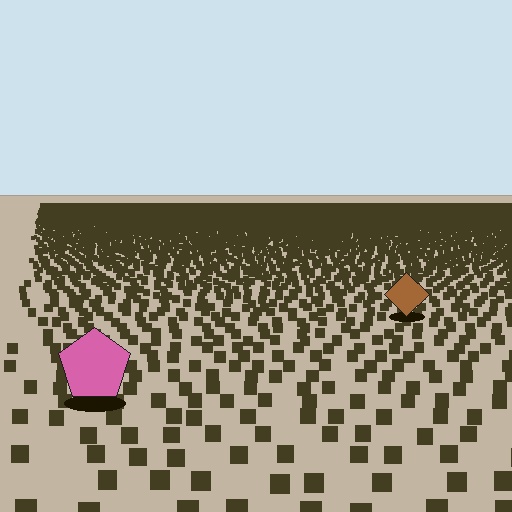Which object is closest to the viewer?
The pink pentagon is closest. The texture marks near it are larger and more spread out.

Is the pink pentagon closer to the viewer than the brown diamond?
Yes. The pink pentagon is closer — you can tell from the texture gradient: the ground texture is coarser near it.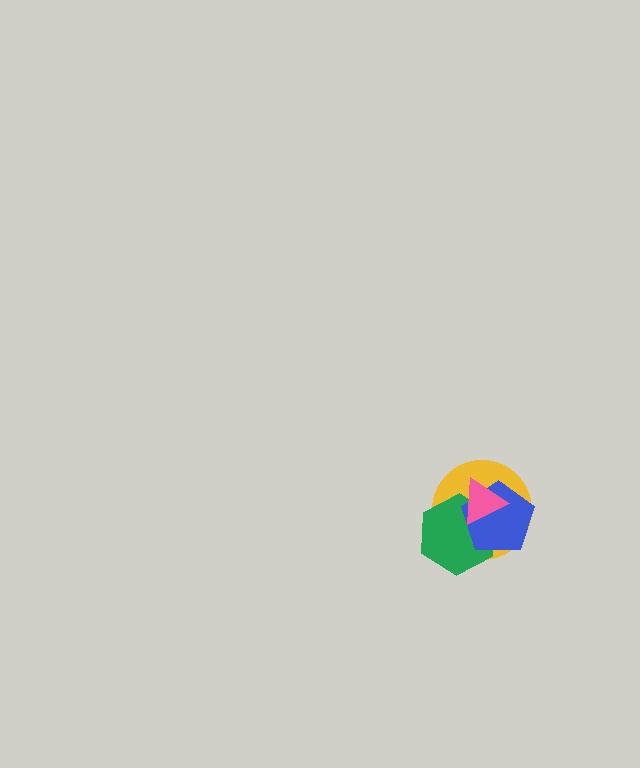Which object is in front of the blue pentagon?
The pink triangle is in front of the blue pentagon.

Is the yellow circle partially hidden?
Yes, it is partially covered by another shape.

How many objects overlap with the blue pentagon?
3 objects overlap with the blue pentagon.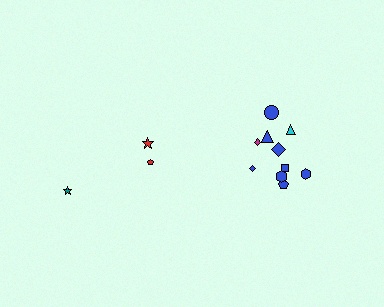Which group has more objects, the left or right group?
The right group.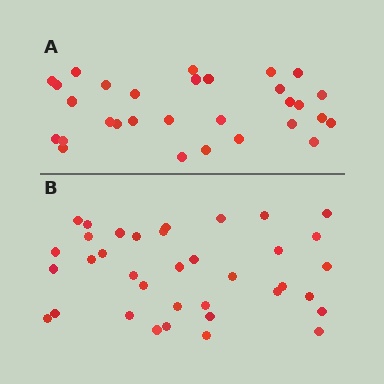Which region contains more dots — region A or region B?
Region B (the bottom region) has more dots.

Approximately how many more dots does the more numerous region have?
Region B has about 6 more dots than region A.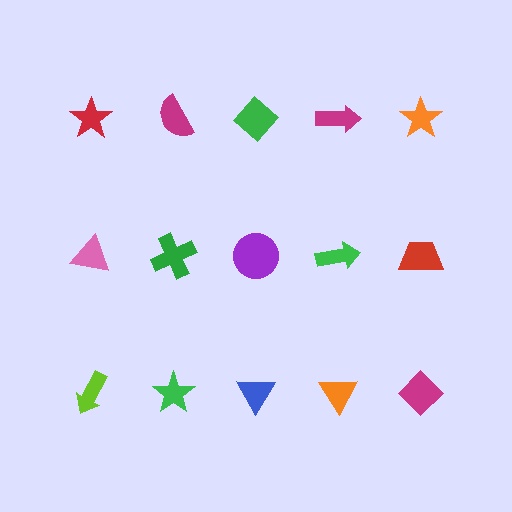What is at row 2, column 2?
A green cross.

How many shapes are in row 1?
5 shapes.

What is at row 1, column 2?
A magenta semicircle.